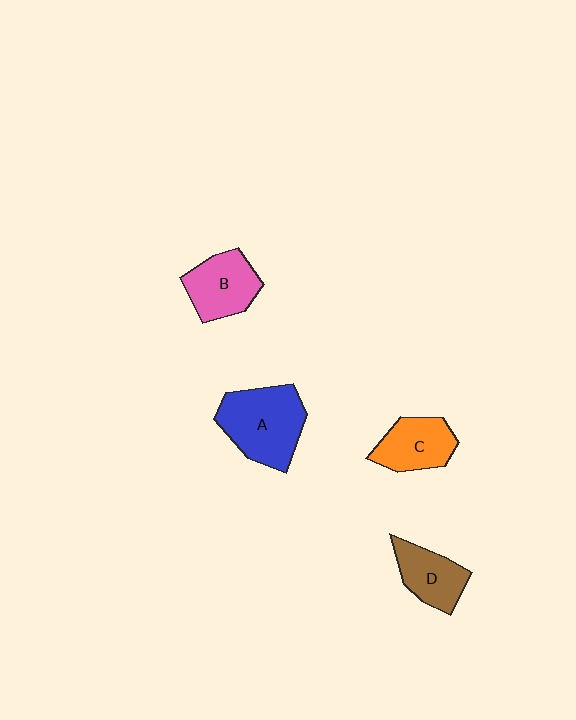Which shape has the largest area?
Shape A (blue).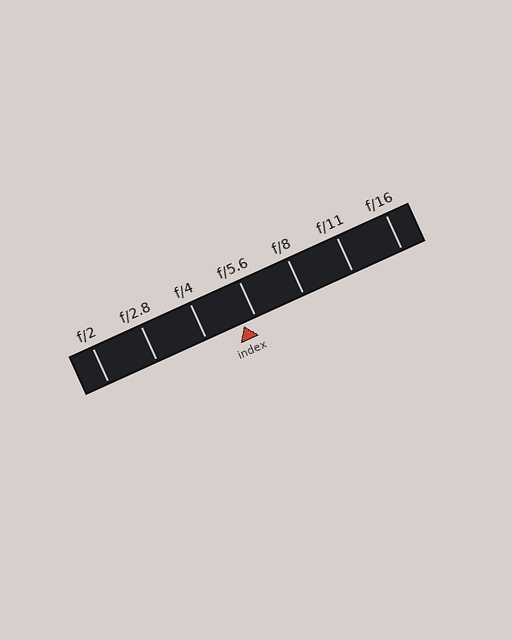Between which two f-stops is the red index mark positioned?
The index mark is between f/4 and f/5.6.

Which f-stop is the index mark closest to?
The index mark is closest to f/5.6.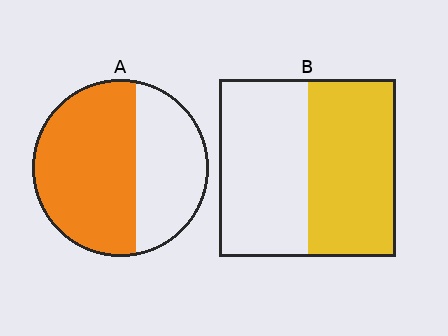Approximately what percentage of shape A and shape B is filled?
A is approximately 60% and B is approximately 50%.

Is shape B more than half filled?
Roughly half.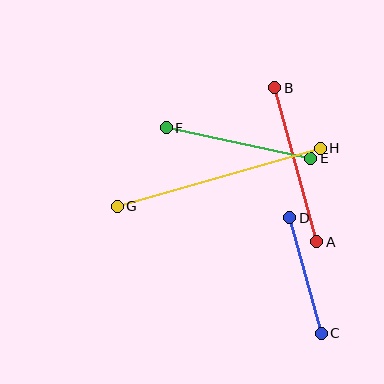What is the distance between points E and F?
The distance is approximately 148 pixels.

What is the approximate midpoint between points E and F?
The midpoint is at approximately (238, 143) pixels.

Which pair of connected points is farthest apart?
Points G and H are farthest apart.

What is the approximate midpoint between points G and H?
The midpoint is at approximately (219, 177) pixels.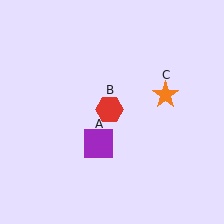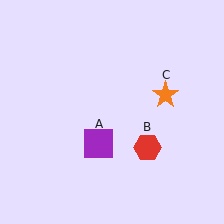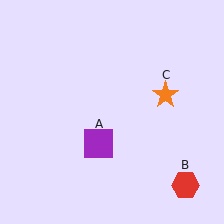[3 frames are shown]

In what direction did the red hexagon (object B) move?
The red hexagon (object B) moved down and to the right.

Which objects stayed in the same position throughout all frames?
Purple square (object A) and orange star (object C) remained stationary.